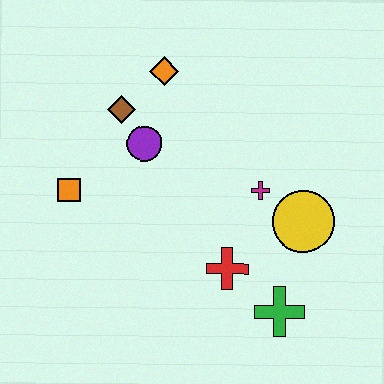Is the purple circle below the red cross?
No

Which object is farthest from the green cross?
The orange diamond is farthest from the green cross.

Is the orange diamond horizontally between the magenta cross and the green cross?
No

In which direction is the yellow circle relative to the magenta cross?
The yellow circle is to the right of the magenta cross.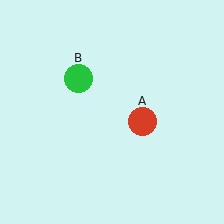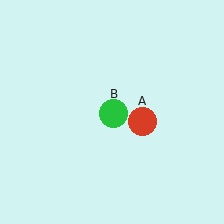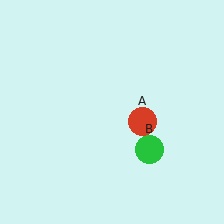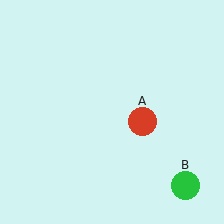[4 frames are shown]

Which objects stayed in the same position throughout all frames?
Red circle (object A) remained stationary.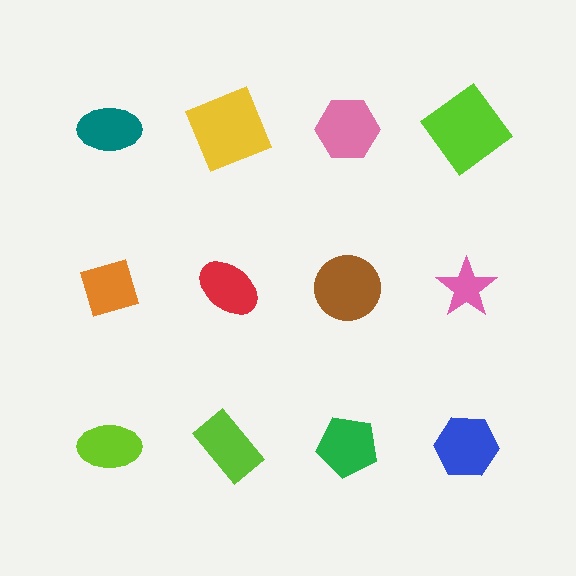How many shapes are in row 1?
4 shapes.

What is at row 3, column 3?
A green pentagon.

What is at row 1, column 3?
A pink hexagon.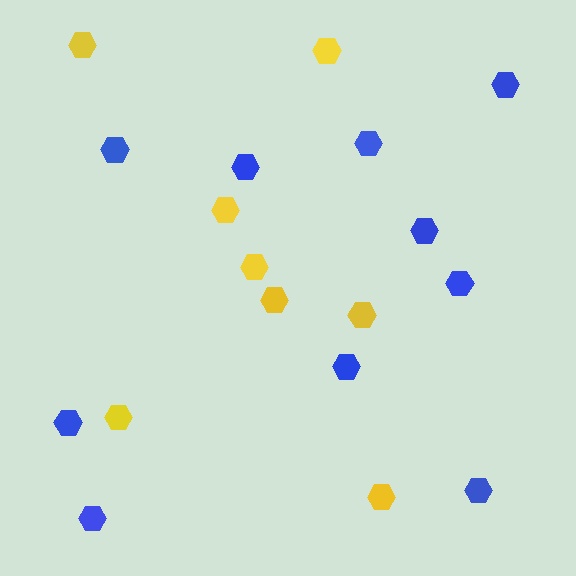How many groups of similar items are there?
There are 2 groups: one group of blue hexagons (10) and one group of yellow hexagons (8).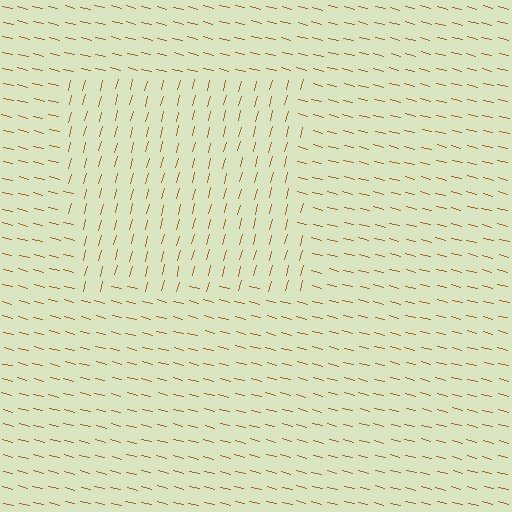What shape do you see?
I see a rectangle.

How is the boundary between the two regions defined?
The boundary is defined purely by a change in line orientation (approximately 90 degrees difference). All lines are the same color and thickness.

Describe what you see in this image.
The image is filled with small brown line segments. A rectangle region in the image has lines oriented differently from the surrounding lines, creating a visible texture boundary.